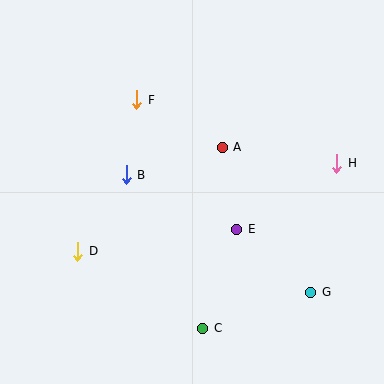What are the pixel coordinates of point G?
Point G is at (311, 292).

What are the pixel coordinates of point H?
Point H is at (337, 163).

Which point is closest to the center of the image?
Point A at (222, 147) is closest to the center.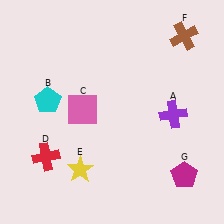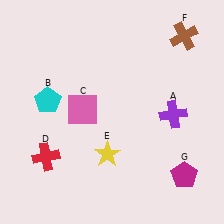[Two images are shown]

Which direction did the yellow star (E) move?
The yellow star (E) moved right.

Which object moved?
The yellow star (E) moved right.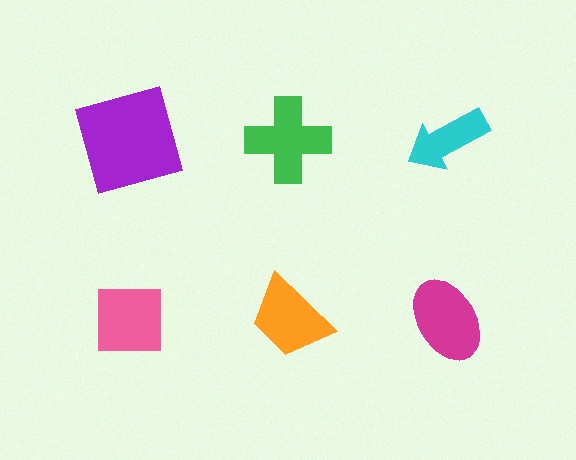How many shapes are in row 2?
3 shapes.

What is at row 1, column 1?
A purple square.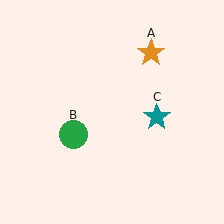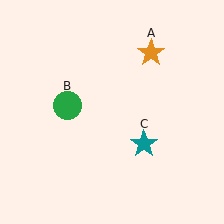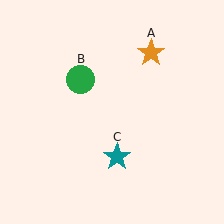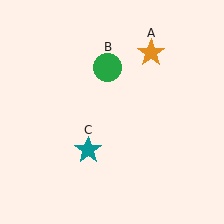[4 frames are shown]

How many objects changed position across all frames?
2 objects changed position: green circle (object B), teal star (object C).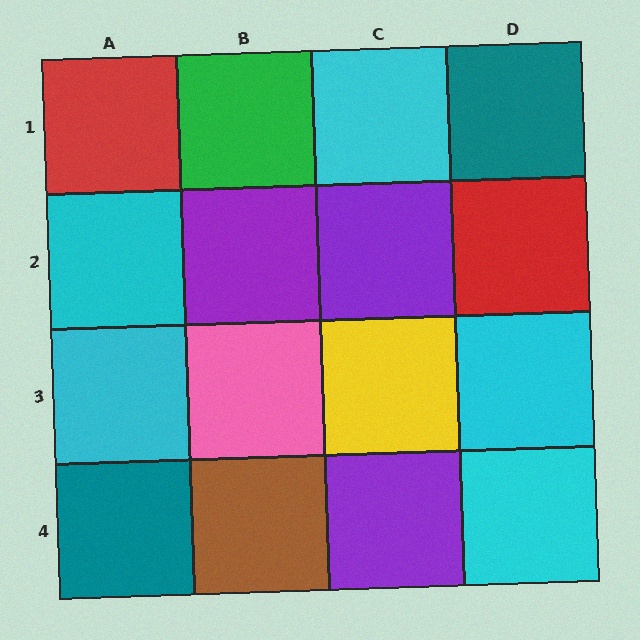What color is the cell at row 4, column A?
Teal.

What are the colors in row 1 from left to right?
Red, green, cyan, teal.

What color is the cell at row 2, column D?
Red.